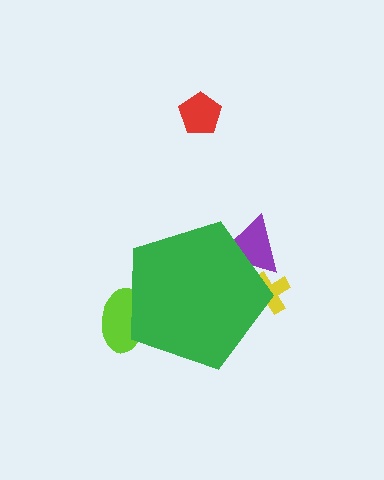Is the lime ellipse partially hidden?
Yes, the lime ellipse is partially hidden behind the green pentagon.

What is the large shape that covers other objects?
A green pentagon.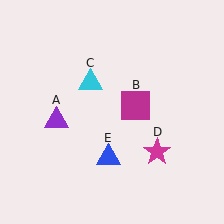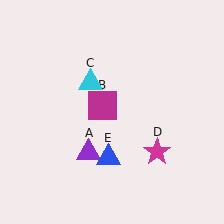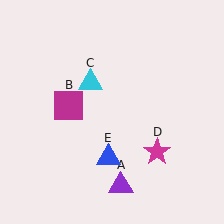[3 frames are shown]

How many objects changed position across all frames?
2 objects changed position: purple triangle (object A), magenta square (object B).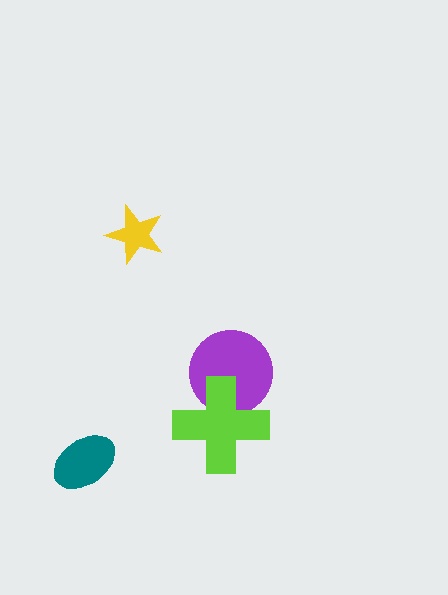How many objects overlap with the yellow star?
0 objects overlap with the yellow star.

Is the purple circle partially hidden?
Yes, it is partially covered by another shape.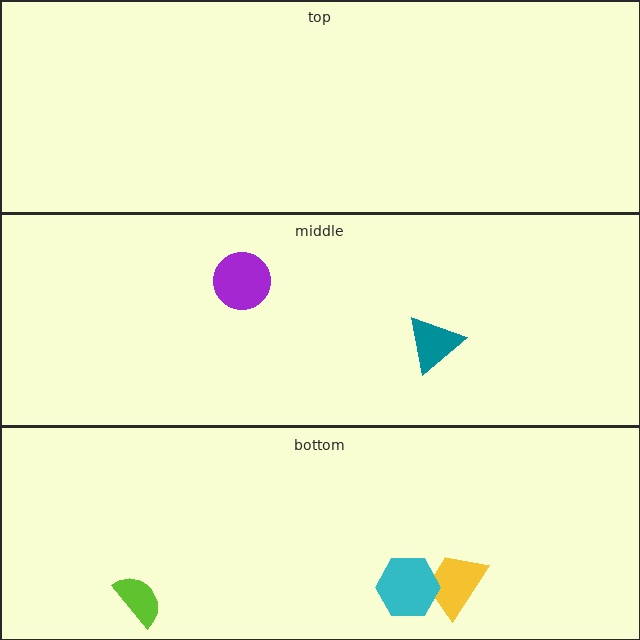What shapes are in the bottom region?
The lime semicircle, the yellow trapezoid, the cyan hexagon.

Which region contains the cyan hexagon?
The bottom region.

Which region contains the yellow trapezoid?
The bottom region.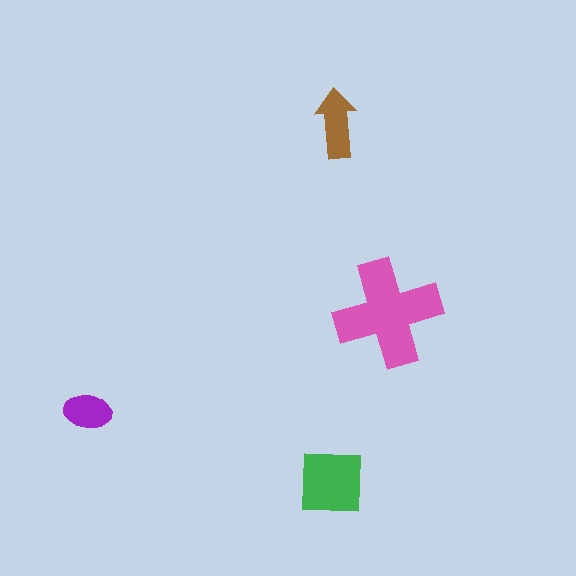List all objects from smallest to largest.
The purple ellipse, the brown arrow, the green square, the pink cross.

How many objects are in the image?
There are 4 objects in the image.